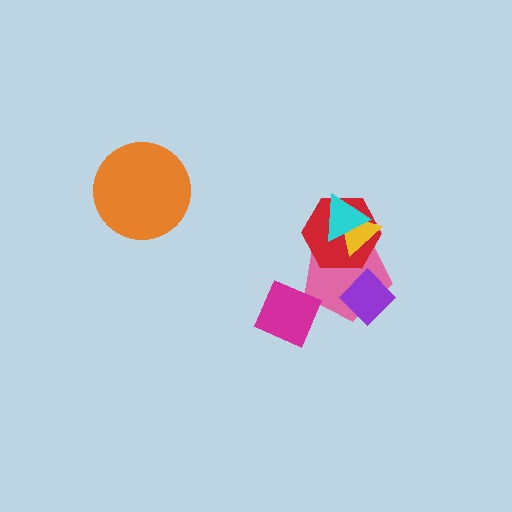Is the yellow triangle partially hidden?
Yes, it is partially covered by another shape.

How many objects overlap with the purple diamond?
1 object overlaps with the purple diamond.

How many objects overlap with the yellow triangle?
3 objects overlap with the yellow triangle.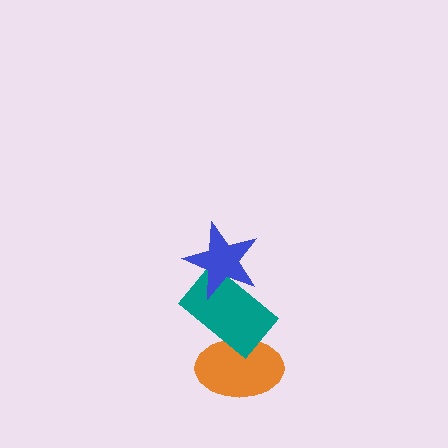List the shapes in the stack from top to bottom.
From top to bottom: the blue star, the teal rectangle, the orange ellipse.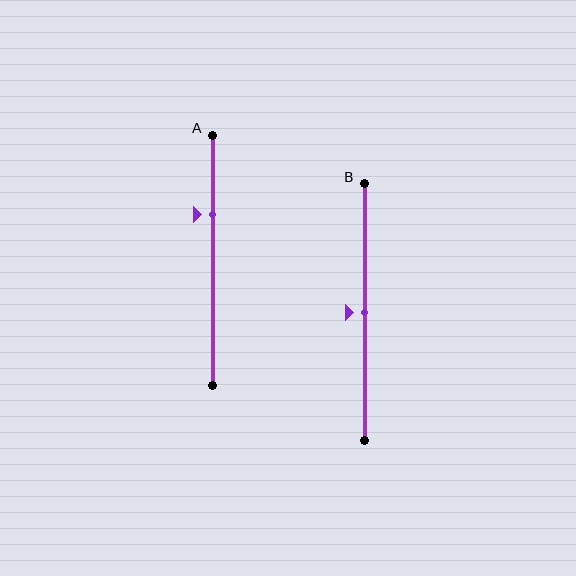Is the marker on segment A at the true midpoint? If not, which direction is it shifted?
No, the marker on segment A is shifted upward by about 18% of the segment length.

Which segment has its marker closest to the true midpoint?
Segment B has its marker closest to the true midpoint.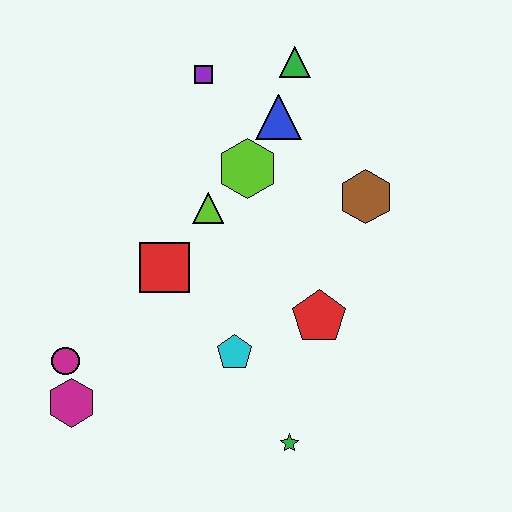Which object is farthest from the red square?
The green triangle is farthest from the red square.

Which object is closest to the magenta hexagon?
The magenta circle is closest to the magenta hexagon.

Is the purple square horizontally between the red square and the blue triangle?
Yes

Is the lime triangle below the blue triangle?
Yes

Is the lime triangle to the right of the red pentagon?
No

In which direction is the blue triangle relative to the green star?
The blue triangle is above the green star.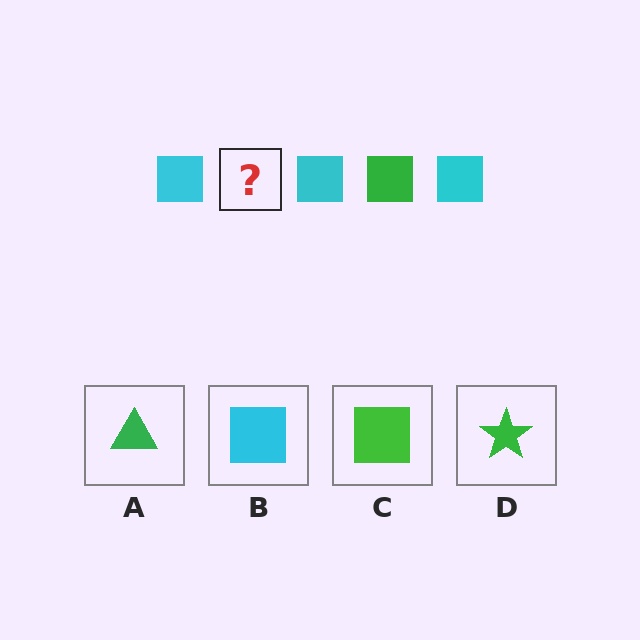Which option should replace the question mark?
Option C.